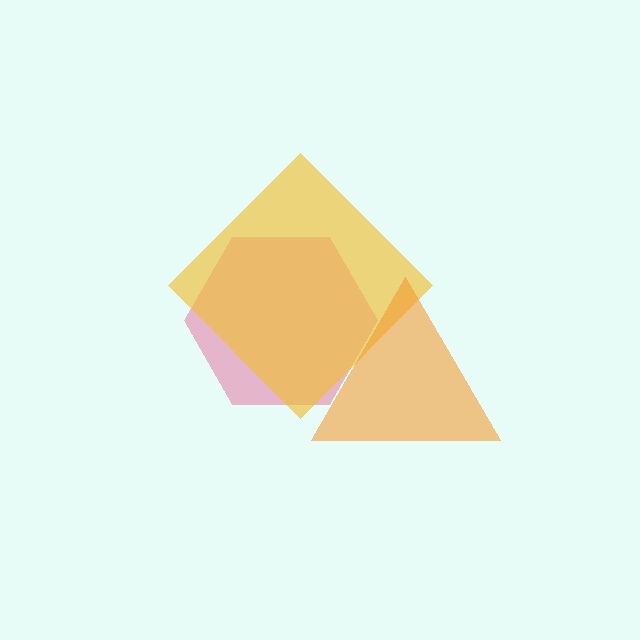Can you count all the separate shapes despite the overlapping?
Yes, there are 3 separate shapes.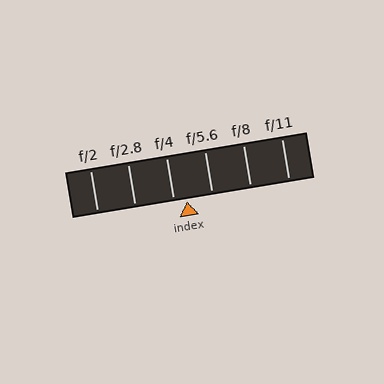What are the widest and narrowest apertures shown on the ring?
The widest aperture shown is f/2 and the narrowest is f/11.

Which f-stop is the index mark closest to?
The index mark is closest to f/4.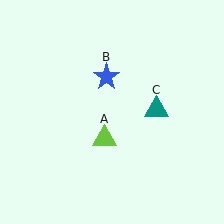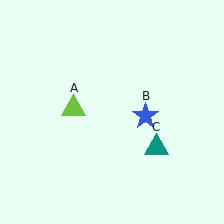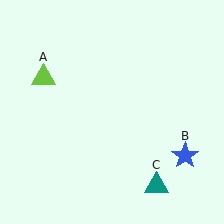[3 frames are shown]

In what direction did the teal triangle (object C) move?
The teal triangle (object C) moved down.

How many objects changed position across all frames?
3 objects changed position: lime triangle (object A), blue star (object B), teal triangle (object C).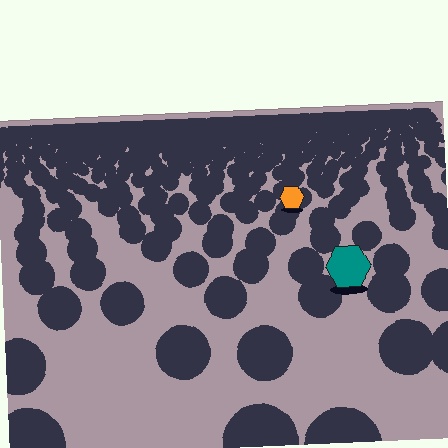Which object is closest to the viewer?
The teal hexagon is closest. The texture marks near it are larger and more spread out.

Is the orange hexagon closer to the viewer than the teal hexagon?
No. The teal hexagon is closer — you can tell from the texture gradient: the ground texture is coarser near it.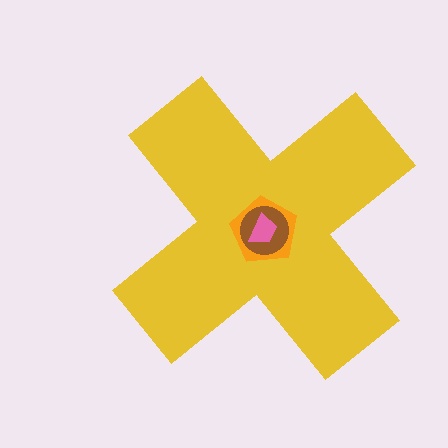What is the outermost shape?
The yellow cross.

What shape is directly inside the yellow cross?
The orange pentagon.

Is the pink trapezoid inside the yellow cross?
Yes.